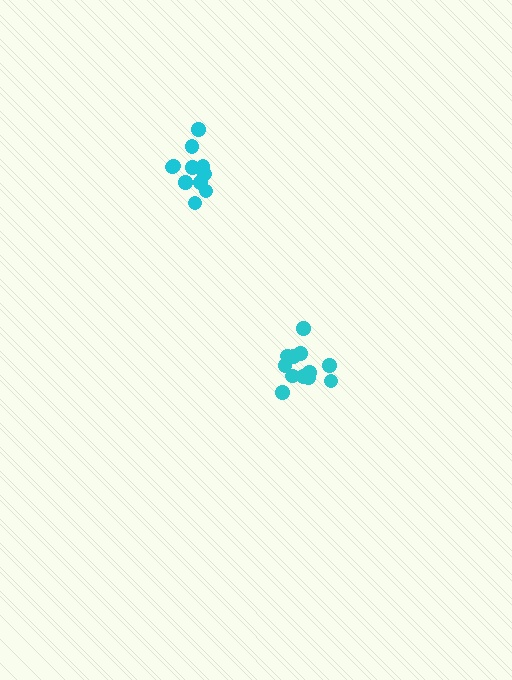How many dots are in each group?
Group 1: 12 dots, Group 2: 11 dots (23 total).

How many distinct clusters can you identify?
There are 2 distinct clusters.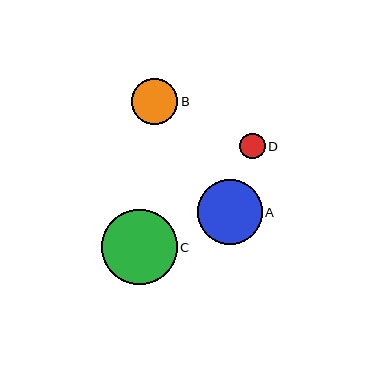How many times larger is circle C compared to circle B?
Circle C is approximately 1.6 times the size of circle B.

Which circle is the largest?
Circle C is the largest with a size of approximately 75 pixels.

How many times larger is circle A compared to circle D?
Circle A is approximately 2.5 times the size of circle D.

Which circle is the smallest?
Circle D is the smallest with a size of approximately 25 pixels.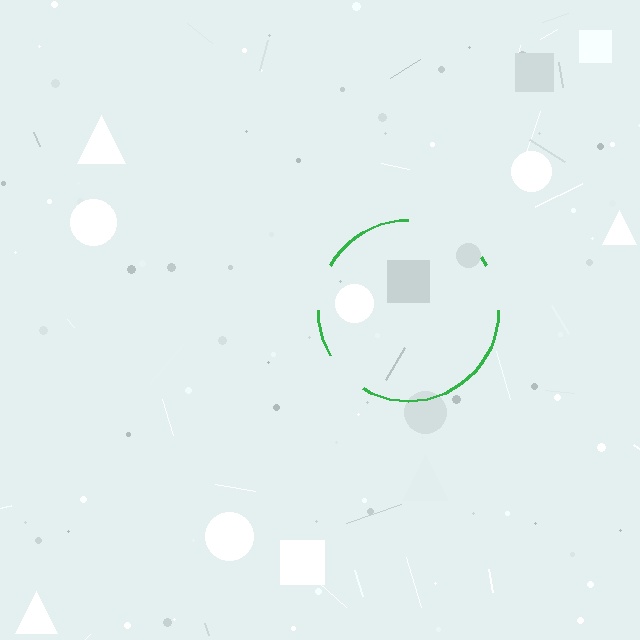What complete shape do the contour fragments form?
The contour fragments form a circle.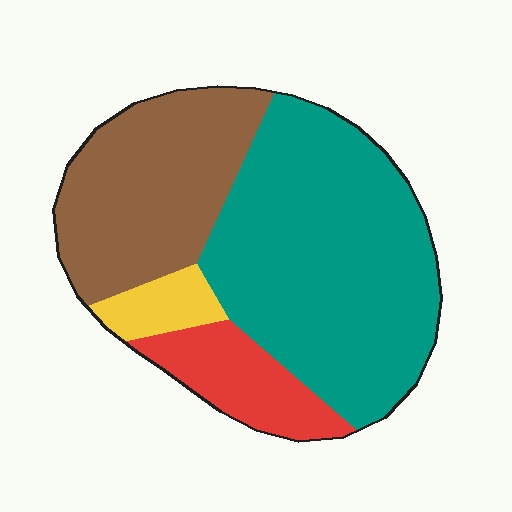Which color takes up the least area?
Yellow, at roughly 5%.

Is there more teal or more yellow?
Teal.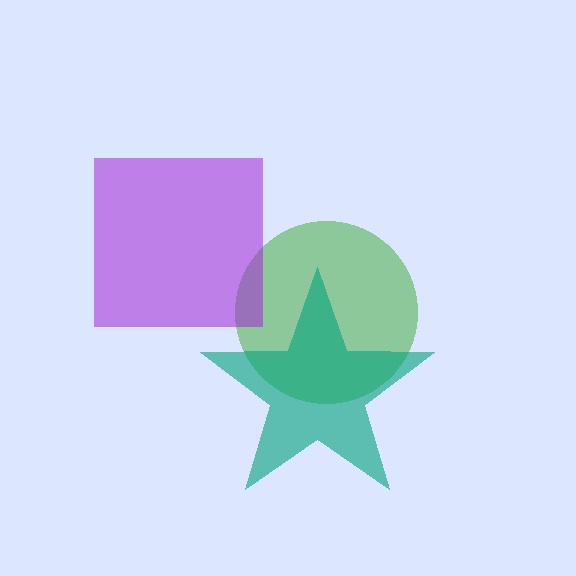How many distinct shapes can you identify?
There are 3 distinct shapes: a green circle, a purple square, a teal star.